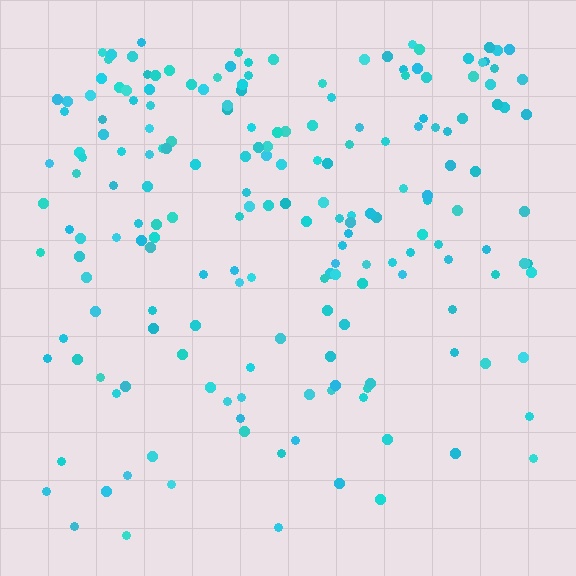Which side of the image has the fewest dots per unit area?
The bottom.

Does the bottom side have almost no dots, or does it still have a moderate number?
Still a moderate number, just noticeably fewer than the top.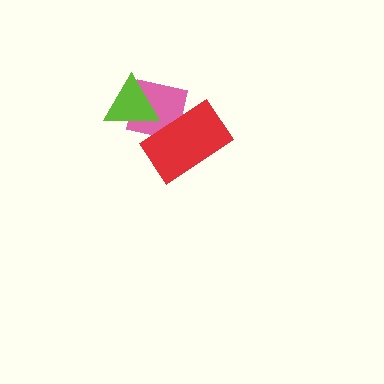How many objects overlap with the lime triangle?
1 object overlaps with the lime triangle.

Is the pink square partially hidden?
Yes, it is partially covered by another shape.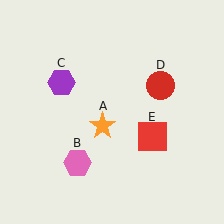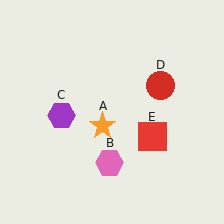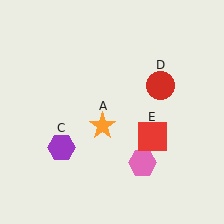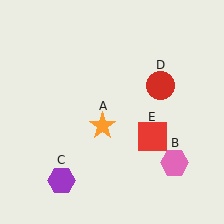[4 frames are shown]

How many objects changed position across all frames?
2 objects changed position: pink hexagon (object B), purple hexagon (object C).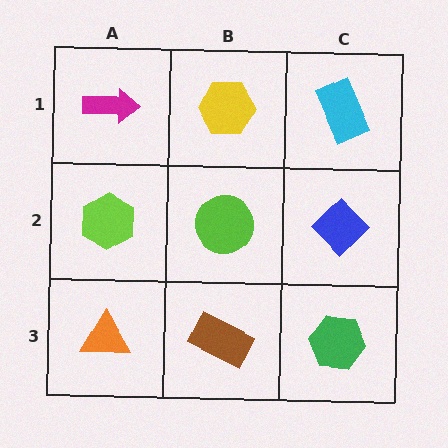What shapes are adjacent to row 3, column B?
A lime circle (row 2, column B), an orange triangle (row 3, column A), a green hexagon (row 3, column C).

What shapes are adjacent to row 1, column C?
A blue diamond (row 2, column C), a yellow hexagon (row 1, column B).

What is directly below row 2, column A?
An orange triangle.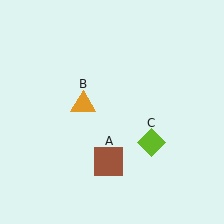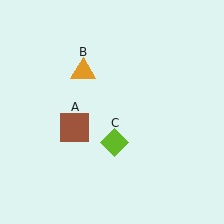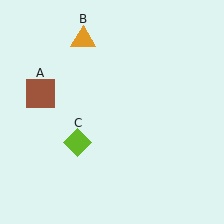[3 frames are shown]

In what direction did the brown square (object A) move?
The brown square (object A) moved up and to the left.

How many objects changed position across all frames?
3 objects changed position: brown square (object A), orange triangle (object B), lime diamond (object C).